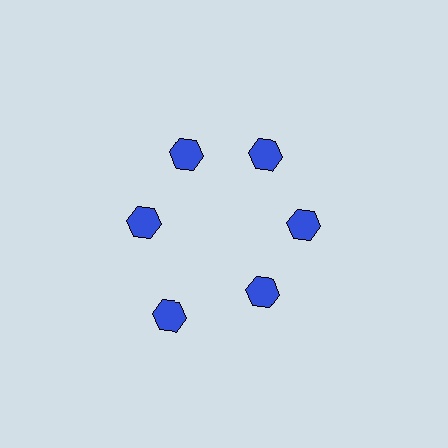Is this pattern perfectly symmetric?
No. The 6 blue hexagons are arranged in a ring, but one element near the 7 o'clock position is pushed outward from the center, breaking the 6-fold rotational symmetry.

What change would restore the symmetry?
The symmetry would be restored by moving it inward, back onto the ring so that all 6 hexagons sit at equal angles and equal distance from the center.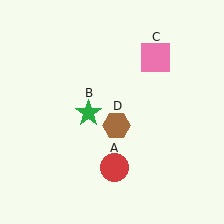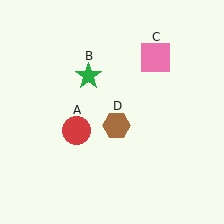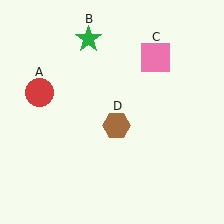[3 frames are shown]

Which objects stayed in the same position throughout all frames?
Pink square (object C) and brown hexagon (object D) remained stationary.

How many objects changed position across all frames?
2 objects changed position: red circle (object A), green star (object B).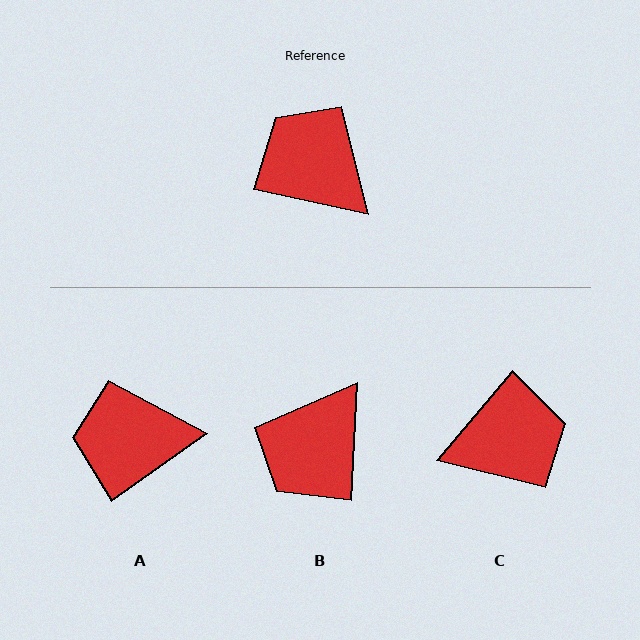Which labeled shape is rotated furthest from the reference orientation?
C, about 118 degrees away.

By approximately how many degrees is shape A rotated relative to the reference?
Approximately 48 degrees counter-clockwise.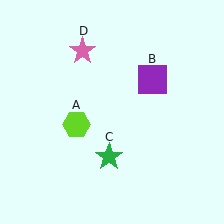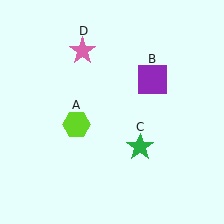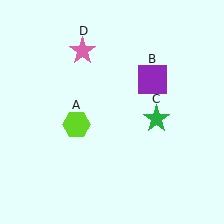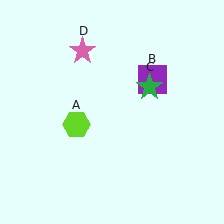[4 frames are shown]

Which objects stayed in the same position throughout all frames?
Lime hexagon (object A) and purple square (object B) and pink star (object D) remained stationary.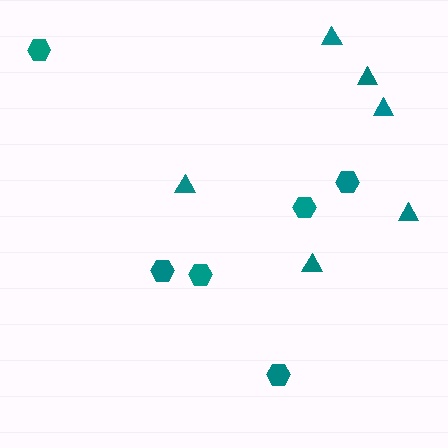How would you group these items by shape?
There are 2 groups: one group of hexagons (6) and one group of triangles (6).